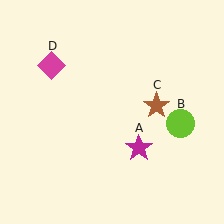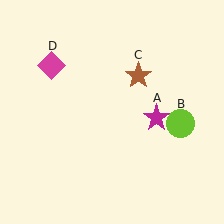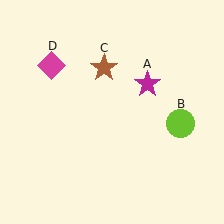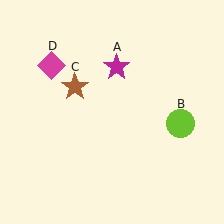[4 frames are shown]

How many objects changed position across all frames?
2 objects changed position: magenta star (object A), brown star (object C).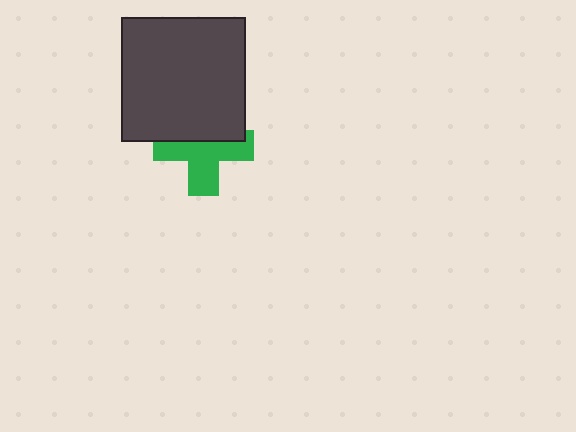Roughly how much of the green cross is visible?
About half of it is visible (roughly 59%).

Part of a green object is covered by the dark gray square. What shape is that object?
It is a cross.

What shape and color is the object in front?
The object in front is a dark gray square.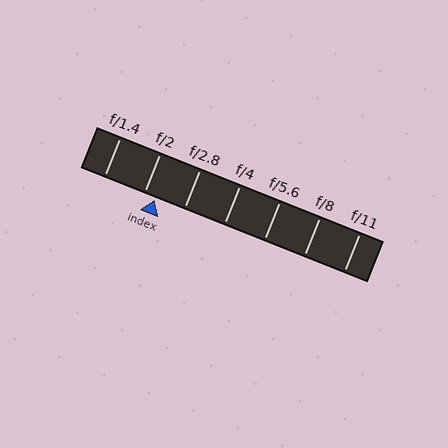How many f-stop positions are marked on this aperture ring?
There are 7 f-stop positions marked.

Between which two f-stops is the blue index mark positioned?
The index mark is between f/2 and f/2.8.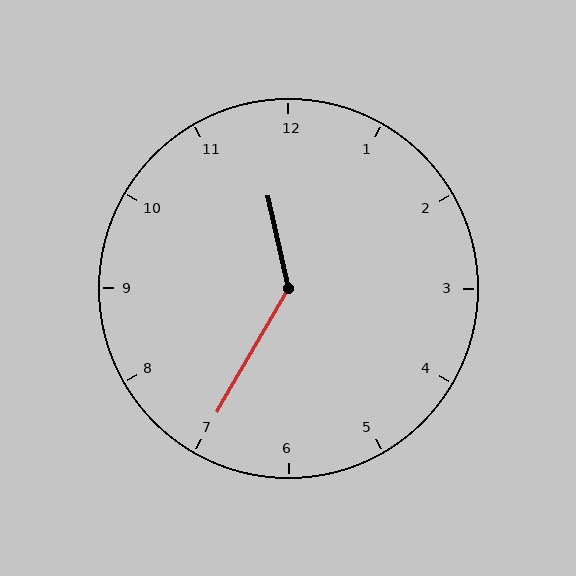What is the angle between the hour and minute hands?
Approximately 138 degrees.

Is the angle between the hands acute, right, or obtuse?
It is obtuse.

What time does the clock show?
11:35.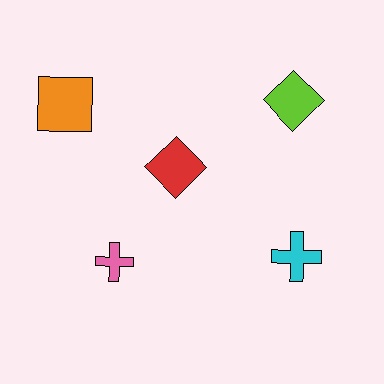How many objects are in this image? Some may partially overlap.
There are 5 objects.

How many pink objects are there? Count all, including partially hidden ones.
There is 1 pink object.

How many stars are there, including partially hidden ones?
There are no stars.